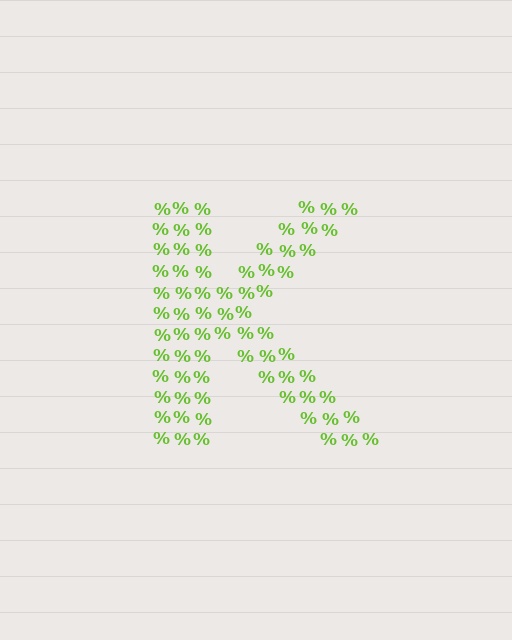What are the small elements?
The small elements are percent signs.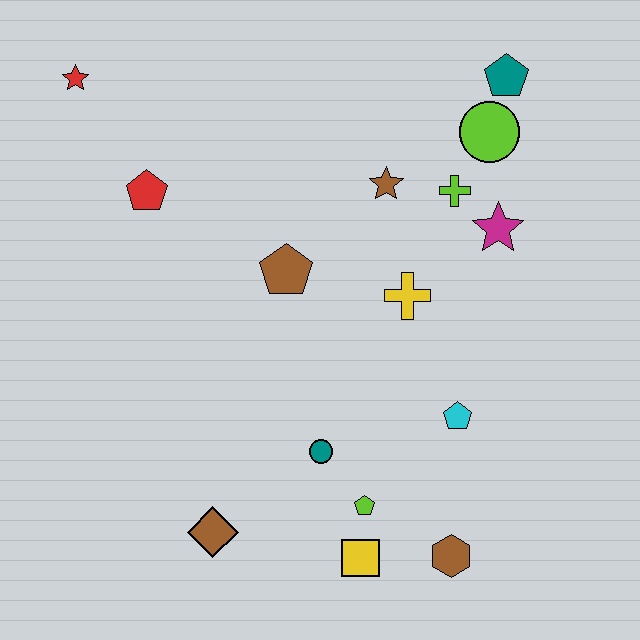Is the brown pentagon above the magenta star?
No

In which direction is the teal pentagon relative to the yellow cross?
The teal pentagon is above the yellow cross.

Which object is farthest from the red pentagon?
The brown hexagon is farthest from the red pentagon.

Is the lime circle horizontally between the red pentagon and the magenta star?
Yes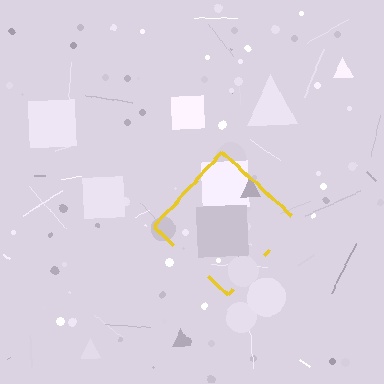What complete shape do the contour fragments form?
The contour fragments form a diamond.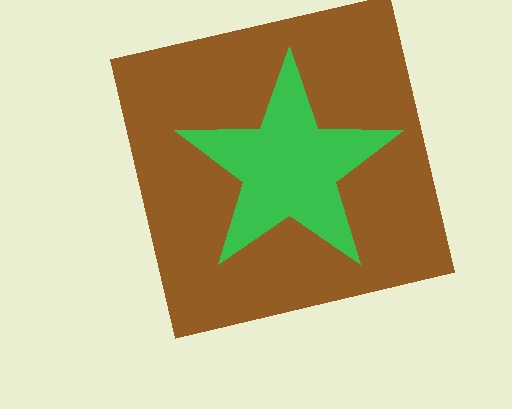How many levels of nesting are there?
2.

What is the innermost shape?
The green star.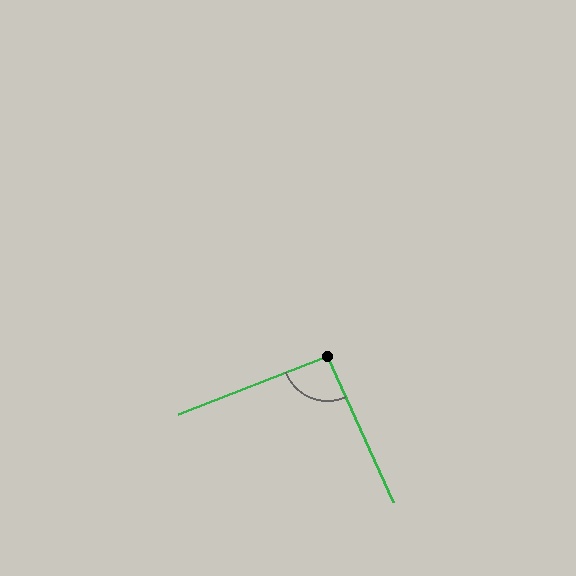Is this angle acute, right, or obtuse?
It is approximately a right angle.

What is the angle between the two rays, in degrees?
Approximately 93 degrees.